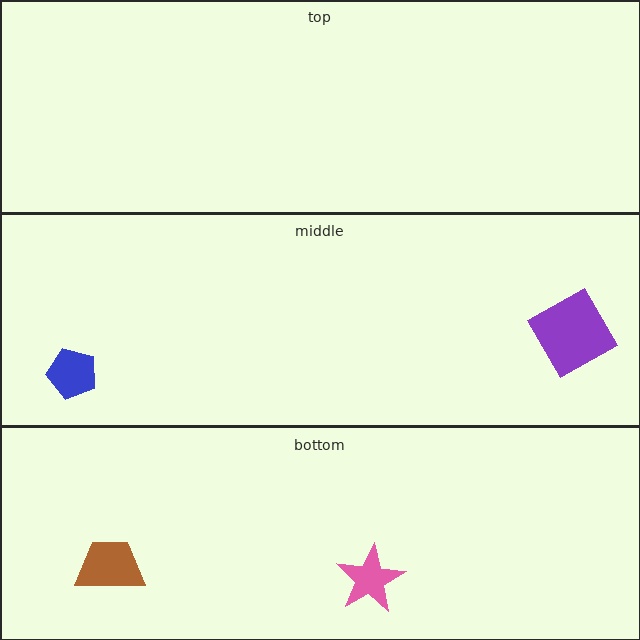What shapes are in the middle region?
The purple square, the blue pentagon.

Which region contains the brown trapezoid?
The bottom region.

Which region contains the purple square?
The middle region.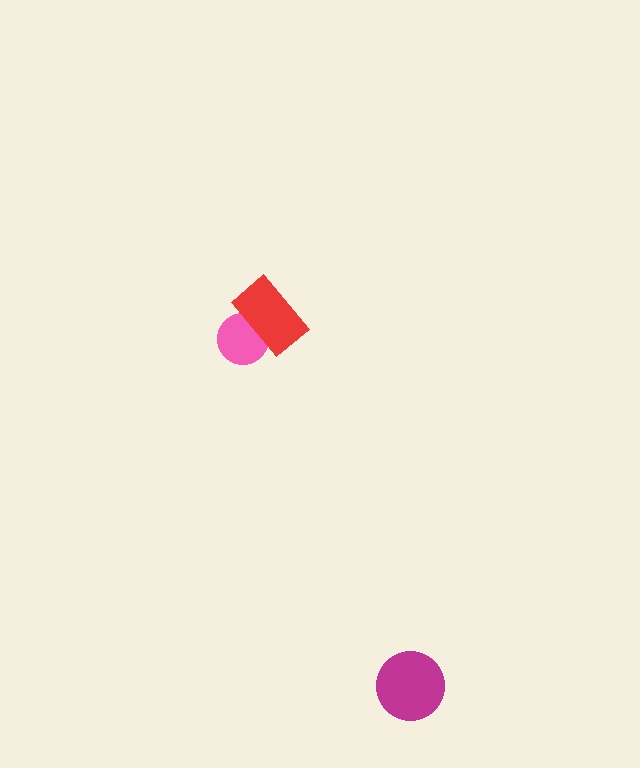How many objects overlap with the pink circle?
1 object overlaps with the pink circle.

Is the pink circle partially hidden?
Yes, it is partially covered by another shape.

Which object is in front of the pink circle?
The red rectangle is in front of the pink circle.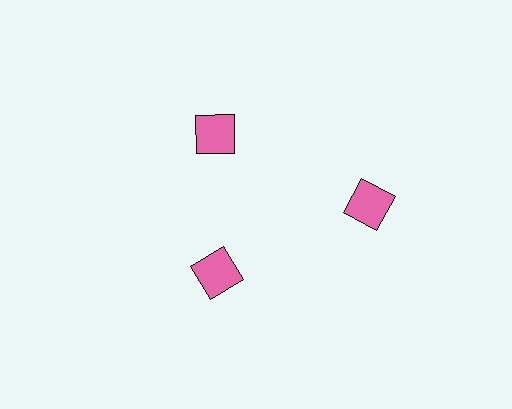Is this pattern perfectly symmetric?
No. The 3 pink squares are arranged in a ring, but one element near the 3 o'clock position is pushed outward from the center, breaking the 3-fold rotational symmetry.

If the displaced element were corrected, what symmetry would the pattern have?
It would have 3-fold rotational symmetry — the pattern would map onto itself every 120 degrees.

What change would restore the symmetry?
The symmetry would be restored by moving it inward, back onto the ring so that all 3 squares sit at equal angles and equal distance from the center.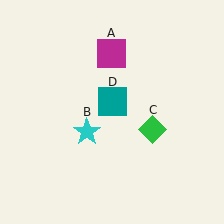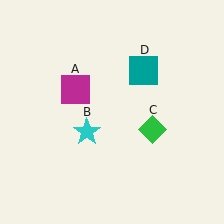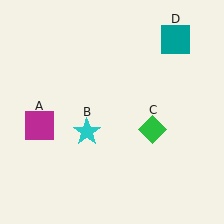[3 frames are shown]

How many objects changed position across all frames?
2 objects changed position: magenta square (object A), teal square (object D).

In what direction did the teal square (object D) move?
The teal square (object D) moved up and to the right.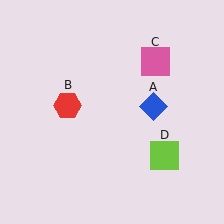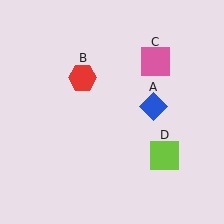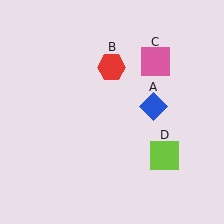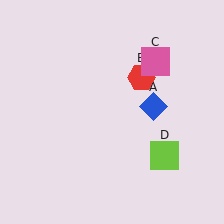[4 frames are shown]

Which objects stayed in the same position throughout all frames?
Blue diamond (object A) and pink square (object C) and lime square (object D) remained stationary.